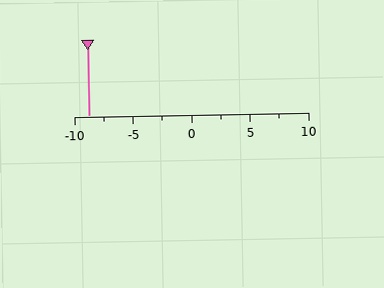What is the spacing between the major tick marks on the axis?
The major ticks are spaced 5 apart.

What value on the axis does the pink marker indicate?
The marker indicates approximately -8.8.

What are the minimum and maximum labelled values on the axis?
The axis runs from -10 to 10.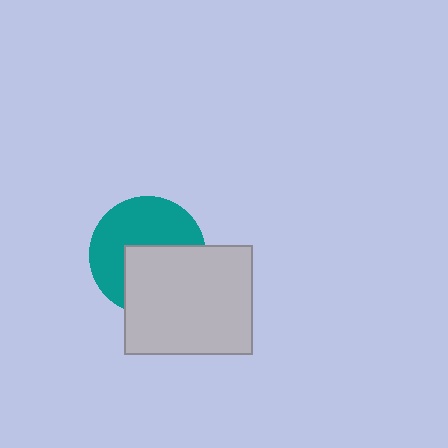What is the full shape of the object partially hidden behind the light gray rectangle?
The partially hidden object is a teal circle.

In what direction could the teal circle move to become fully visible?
The teal circle could move toward the upper-left. That would shift it out from behind the light gray rectangle entirely.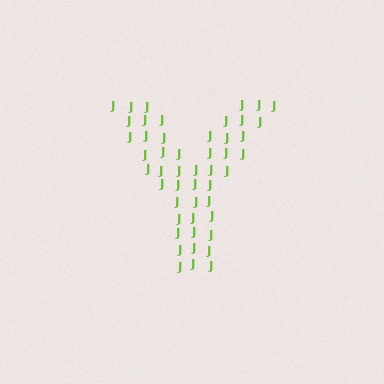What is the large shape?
The large shape is the letter Y.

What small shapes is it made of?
It is made of small letter J's.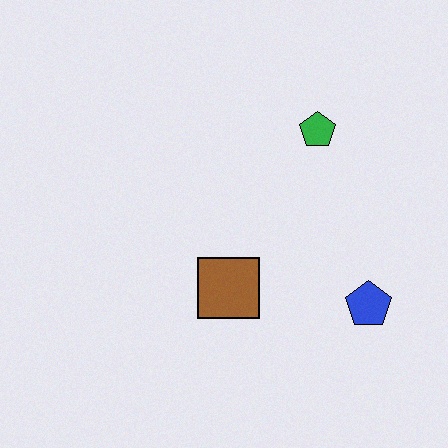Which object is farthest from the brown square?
The green pentagon is farthest from the brown square.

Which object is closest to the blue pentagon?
The brown square is closest to the blue pentagon.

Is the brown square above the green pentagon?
No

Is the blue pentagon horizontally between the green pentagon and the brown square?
No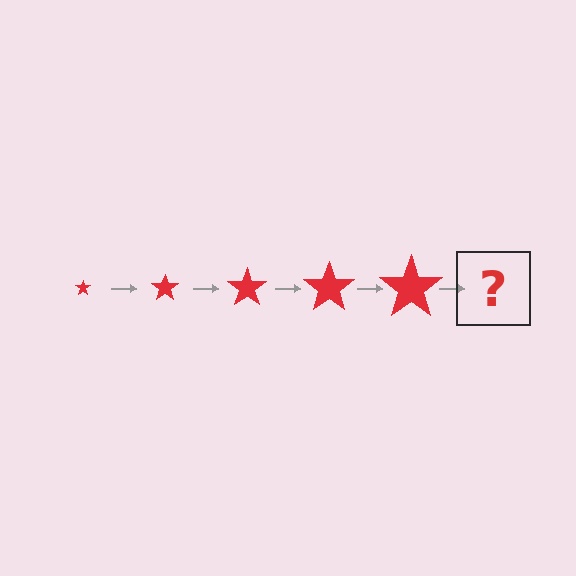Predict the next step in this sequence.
The next step is a red star, larger than the previous one.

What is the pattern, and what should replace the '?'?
The pattern is that the star gets progressively larger each step. The '?' should be a red star, larger than the previous one.